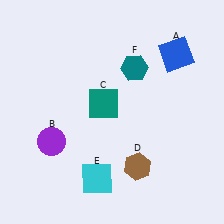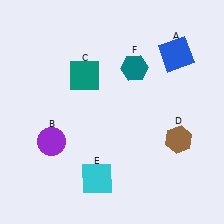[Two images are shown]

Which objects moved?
The objects that moved are: the teal square (C), the brown hexagon (D).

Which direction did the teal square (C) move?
The teal square (C) moved up.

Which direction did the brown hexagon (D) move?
The brown hexagon (D) moved right.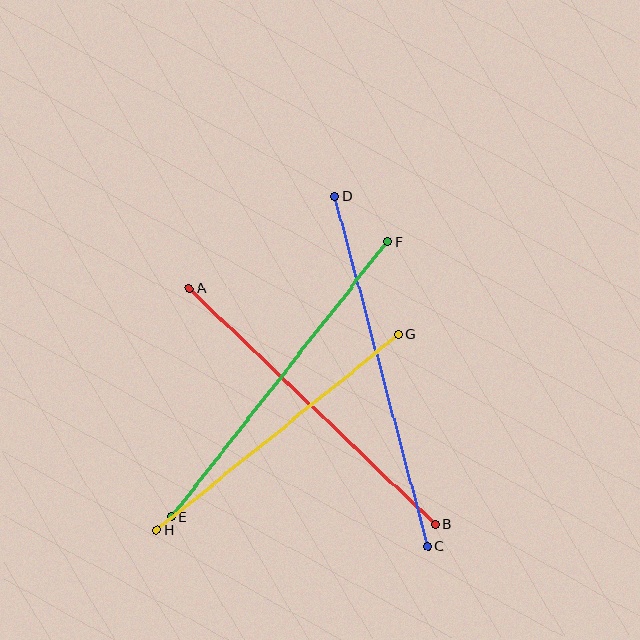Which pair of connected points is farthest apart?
Points C and D are farthest apart.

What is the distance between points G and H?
The distance is approximately 311 pixels.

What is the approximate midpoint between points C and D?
The midpoint is at approximately (381, 371) pixels.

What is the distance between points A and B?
The distance is approximately 341 pixels.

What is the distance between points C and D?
The distance is approximately 363 pixels.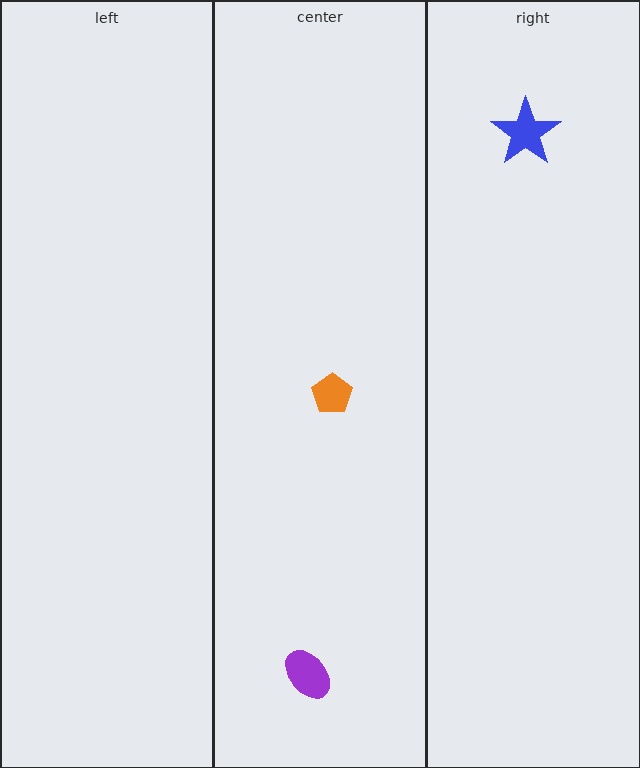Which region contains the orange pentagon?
The center region.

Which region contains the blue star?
The right region.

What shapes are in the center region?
The purple ellipse, the orange pentagon.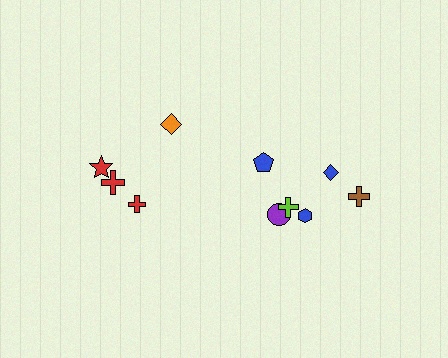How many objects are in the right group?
There are 6 objects.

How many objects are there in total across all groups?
There are 10 objects.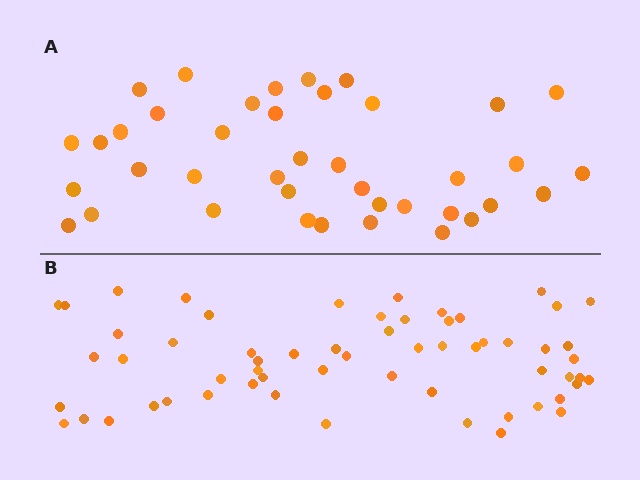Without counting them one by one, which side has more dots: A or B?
Region B (the bottom region) has more dots.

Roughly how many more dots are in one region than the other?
Region B has approximately 20 more dots than region A.